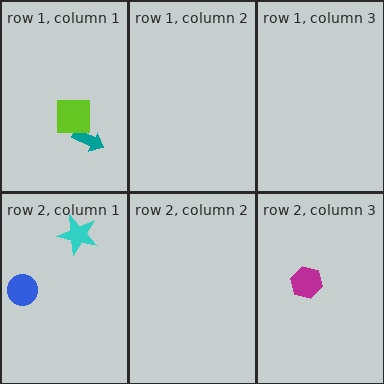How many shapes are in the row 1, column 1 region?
2.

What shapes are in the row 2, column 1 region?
The blue circle, the cyan star.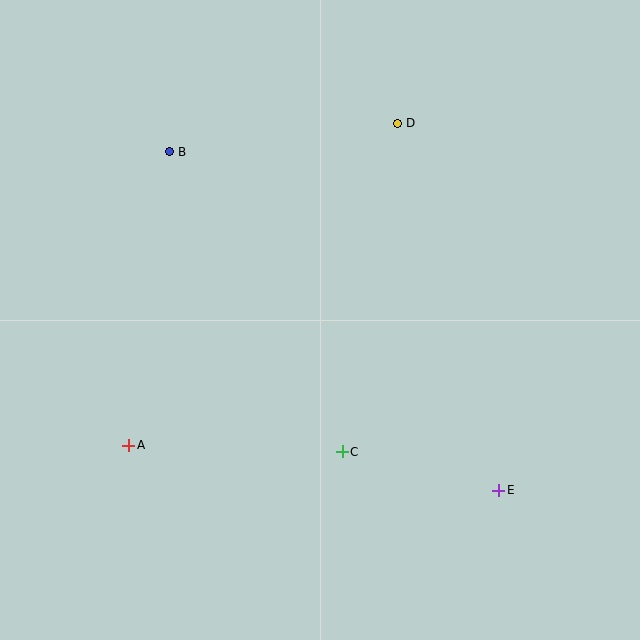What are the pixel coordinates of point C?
Point C is at (342, 452).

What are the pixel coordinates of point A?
Point A is at (129, 445).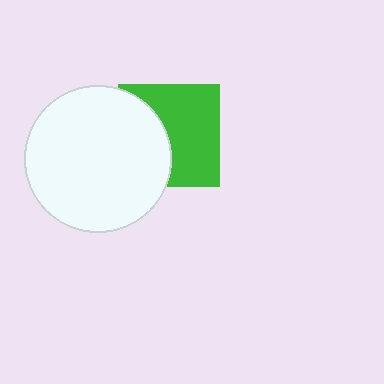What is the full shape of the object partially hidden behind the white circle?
The partially hidden object is a green square.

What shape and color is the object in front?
The object in front is a white circle.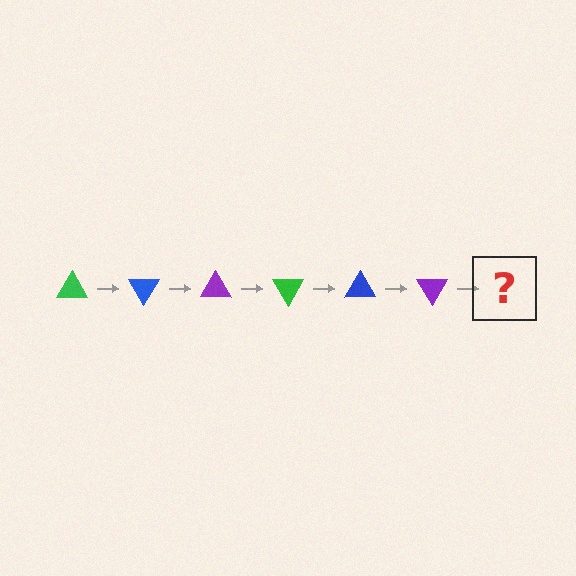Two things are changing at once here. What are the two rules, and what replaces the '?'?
The two rules are that it rotates 60 degrees each step and the color cycles through green, blue, and purple. The '?' should be a green triangle, rotated 360 degrees from the start.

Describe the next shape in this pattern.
It should be a green triangle, rotated 360 degrees from the start.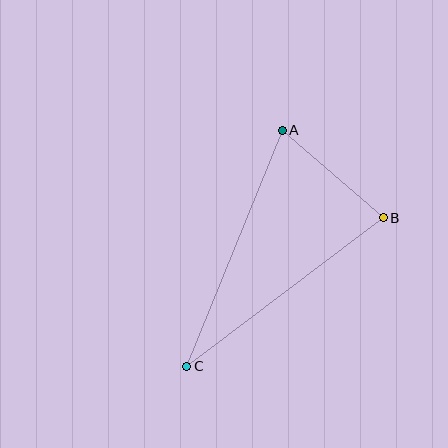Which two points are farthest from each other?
Points A and C are farthest from each other.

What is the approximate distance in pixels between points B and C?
The distance between B and C is approximately 247 pixels.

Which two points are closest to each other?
Points A and B are closest to each other.